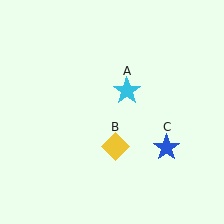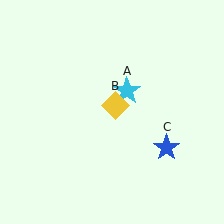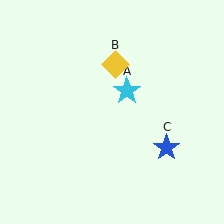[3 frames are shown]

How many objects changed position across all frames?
1 object changed position: yellow diamond (object B).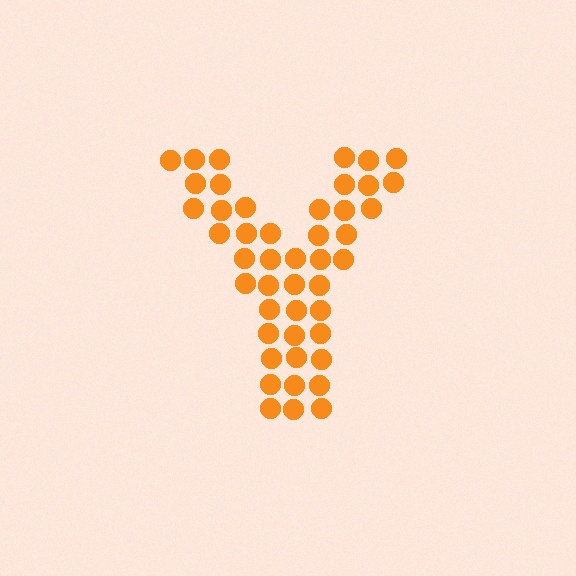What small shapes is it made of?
It is made of small circles.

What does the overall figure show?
The overall figure shows the letter Y.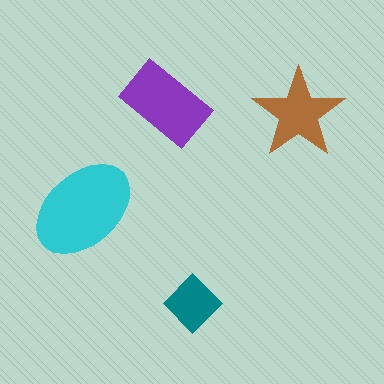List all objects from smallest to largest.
The teal diamond, the brown star, the purple rectangle, the cyan ellipse.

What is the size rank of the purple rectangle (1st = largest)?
2nd.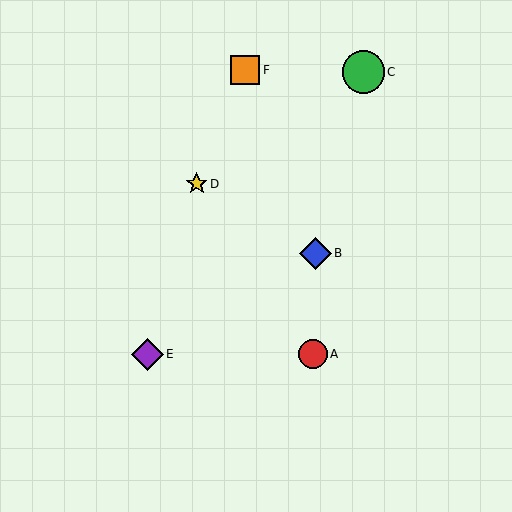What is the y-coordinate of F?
Object F is at y≈70.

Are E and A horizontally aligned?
Yes, both are at y≈354.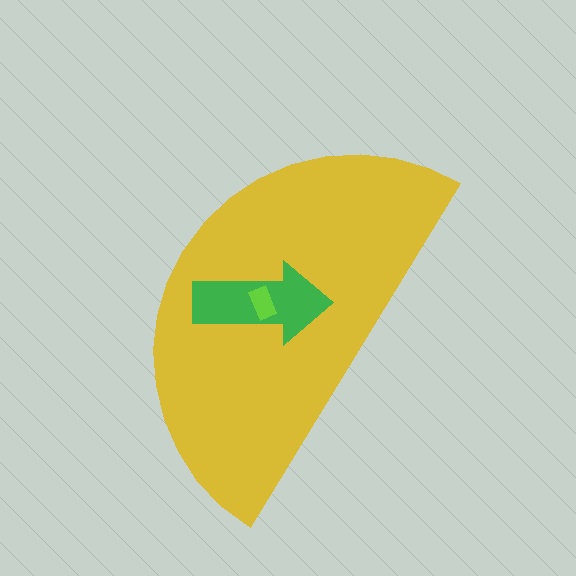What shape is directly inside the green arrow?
The lime rectangle.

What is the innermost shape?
The lime rectangle.